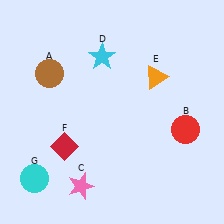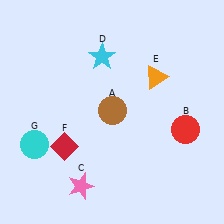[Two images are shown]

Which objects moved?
The objects that moved are: the brown circle (A), the cyan circle (G).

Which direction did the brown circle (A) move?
The brown circle (A) moved right.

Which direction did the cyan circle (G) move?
The cyan circle (G) moved up.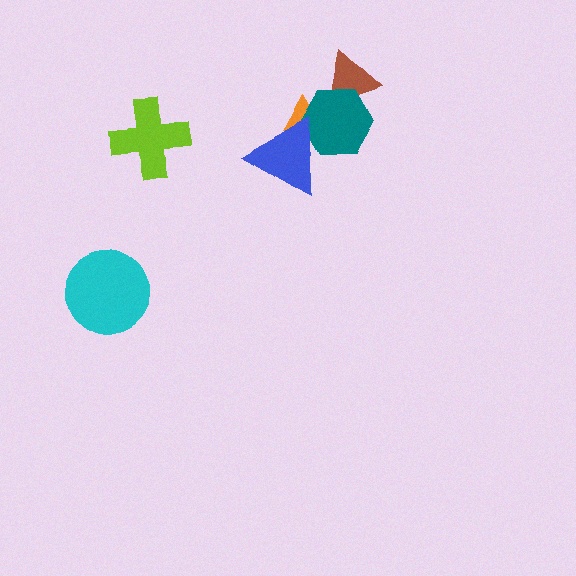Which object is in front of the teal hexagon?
The blue triangle is in front of the teal hexagon.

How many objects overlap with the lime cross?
0 objects overlap with the lime cross.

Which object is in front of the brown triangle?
The teal hexagon is in front of the brown triangle.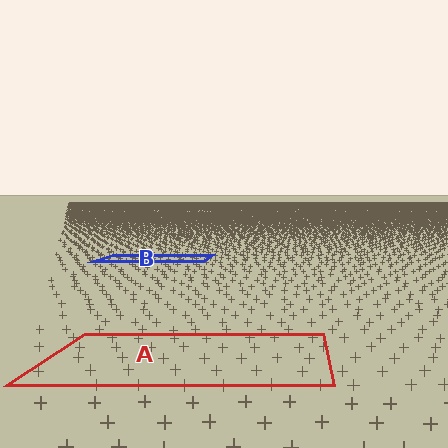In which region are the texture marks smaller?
The texture marks are smaller in region B, because it is farther away.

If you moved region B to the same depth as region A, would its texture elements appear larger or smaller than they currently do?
They would appear larger. At a closer depth, the same texture elements are projected at a bigger on-screen size.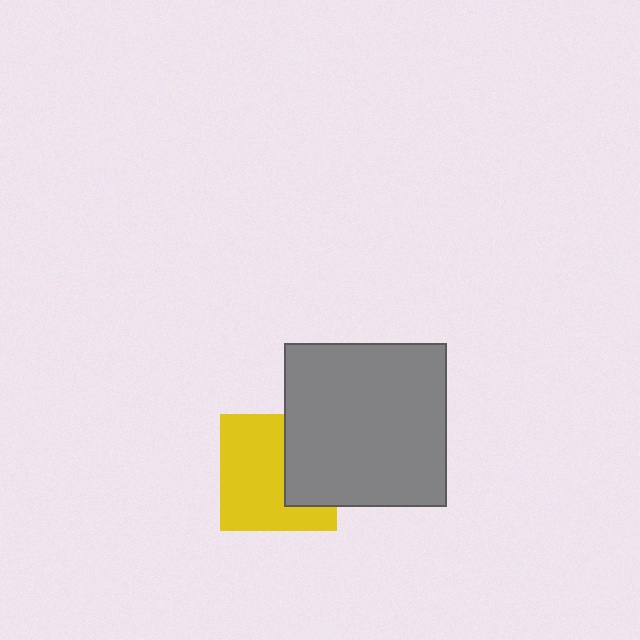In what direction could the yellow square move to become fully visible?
The yellow square could move left. That would shift it out from behind the gray square entirely.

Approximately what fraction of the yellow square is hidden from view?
Roughly 36% of the yellow square is hidden behind the gray square.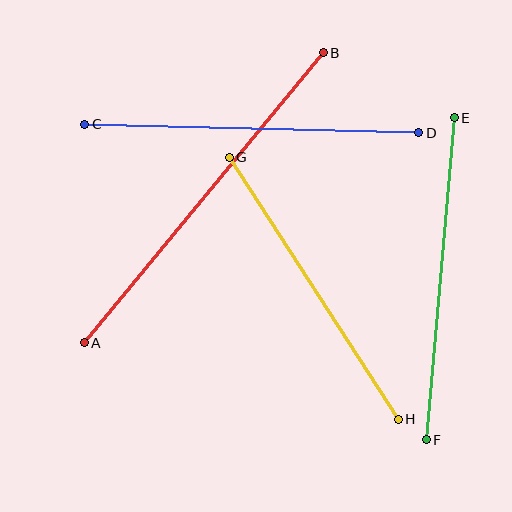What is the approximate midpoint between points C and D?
The midpoint is at approximately (252, 128) pixels.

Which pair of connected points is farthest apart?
Points A and B are farthest apart.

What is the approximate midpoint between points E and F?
The midpoint is at approximately (440, 279) pixels.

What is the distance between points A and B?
The distance is approximately 375 pixels.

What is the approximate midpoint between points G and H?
The midpoint is at approximately (314, 288) pixels.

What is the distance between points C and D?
The distance is approximately 334 pixels.